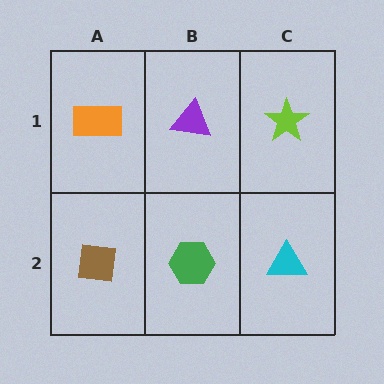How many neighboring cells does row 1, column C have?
2.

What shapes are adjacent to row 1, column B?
A green hexagon (row 2, column B), an orange rectangle (row 1, column A), a lime star (row 1, column C).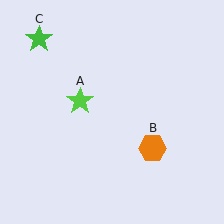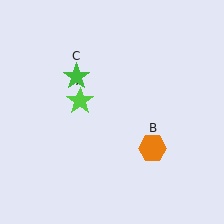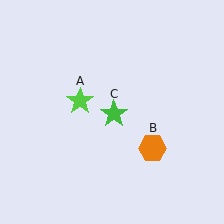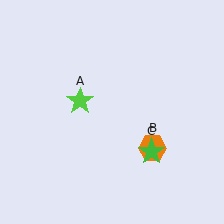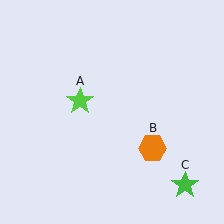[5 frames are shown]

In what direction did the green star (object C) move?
The green star (object C) moved down and to the right.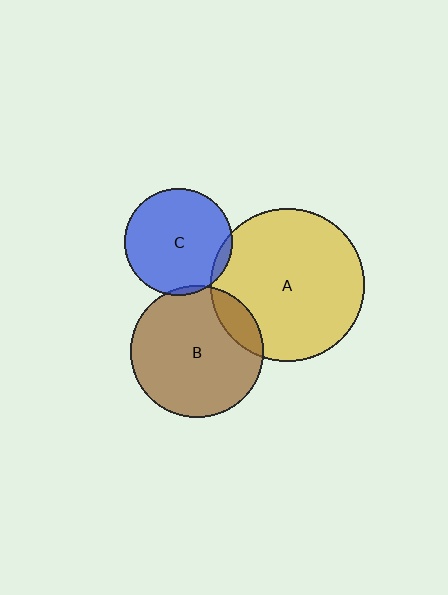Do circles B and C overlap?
Yes.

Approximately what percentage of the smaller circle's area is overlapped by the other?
Approximately 5%.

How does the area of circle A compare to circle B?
Approximately 1.4 times.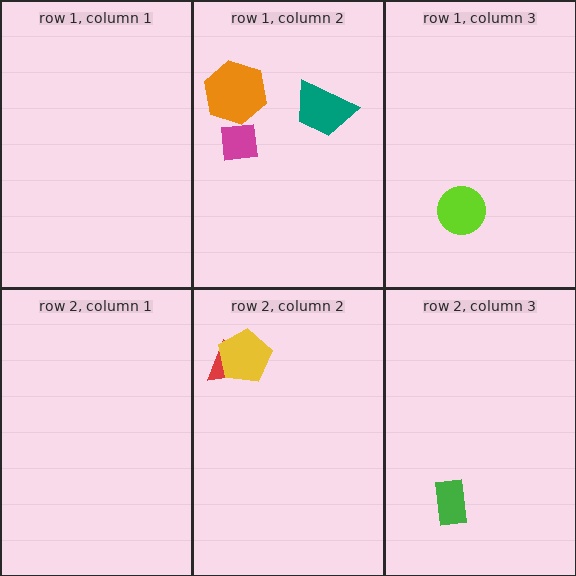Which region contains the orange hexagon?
The row 1, column 2 region.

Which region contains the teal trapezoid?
The row 1, column 2 region.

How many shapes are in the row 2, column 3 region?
1.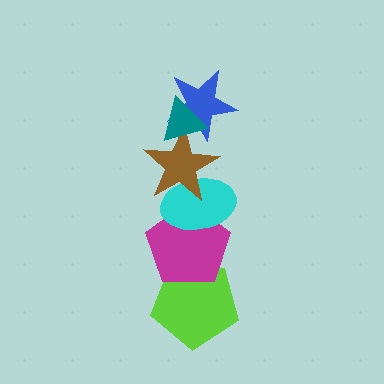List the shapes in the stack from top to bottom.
From top to bottom: the teal triangle, the blue star, the brown star, the cyan ellipse, the magenta pentagon, the lime pentagon.